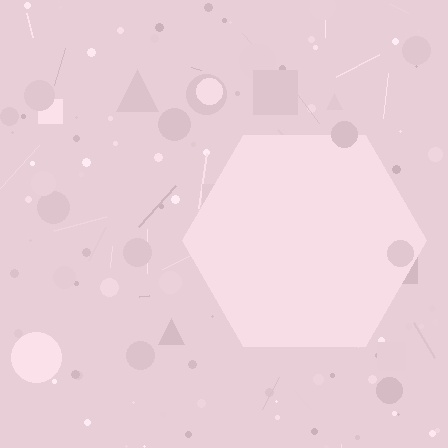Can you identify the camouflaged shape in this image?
The camouflaged shape is a hexagon.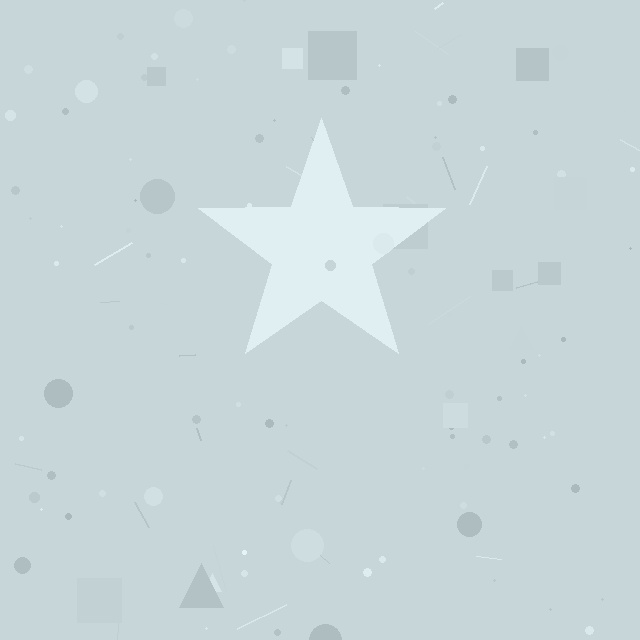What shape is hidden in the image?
A star is hidden in the image.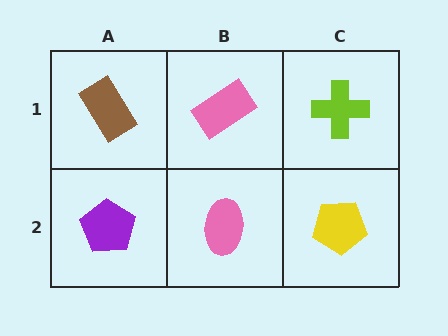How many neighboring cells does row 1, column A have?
2.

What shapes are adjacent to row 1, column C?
A yellow pentagon (row 2, column C), a pink rectangle (row 1, column B).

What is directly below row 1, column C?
A yellow pentagon.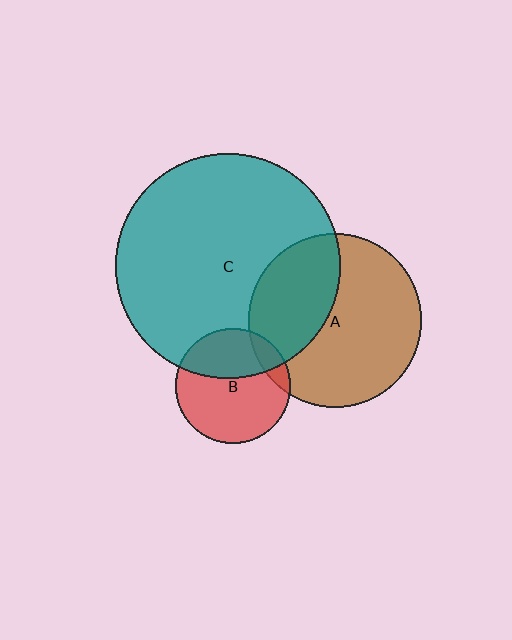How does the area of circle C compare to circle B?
Approximately 3.8 times.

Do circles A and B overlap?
Yes.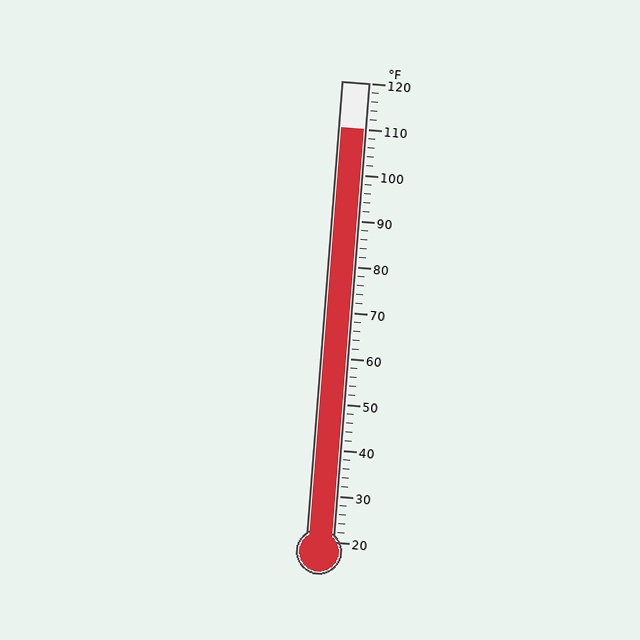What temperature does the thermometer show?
The thermometer shows approximately 110°F.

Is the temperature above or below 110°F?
The temperature is at 110°F.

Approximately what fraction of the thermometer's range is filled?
The thermometer is filled to approximately 90% of its range.